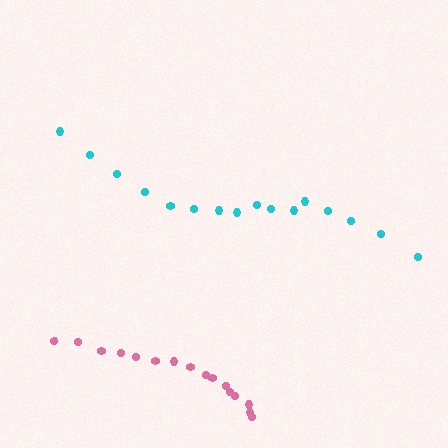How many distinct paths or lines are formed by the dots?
There are 2 distinct paths.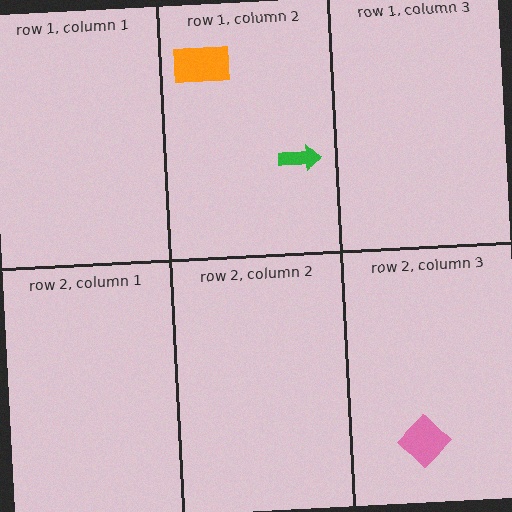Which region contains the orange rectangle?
The row 1, column 2 region.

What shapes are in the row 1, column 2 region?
The green arrow, the orange rectangle.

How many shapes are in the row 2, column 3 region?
1.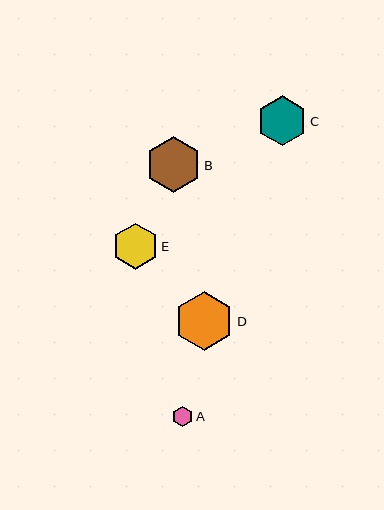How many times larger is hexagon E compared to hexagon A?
Hexagon E is approximately 2.2 times the size of hexagon A.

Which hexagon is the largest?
Hexagon D is the largest with a size of approximately 59 pixels.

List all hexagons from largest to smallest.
From largest to smallest: D, B, C, E, A.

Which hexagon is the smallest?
Hexagon A is the smallest with a size of approximately 21 pixels.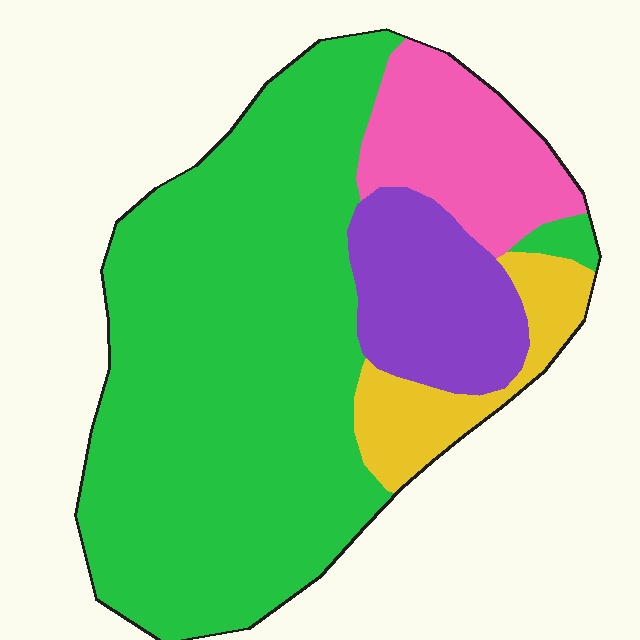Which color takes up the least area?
Yellow, at roughly 10%.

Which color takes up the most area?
Green, at roughly 65%.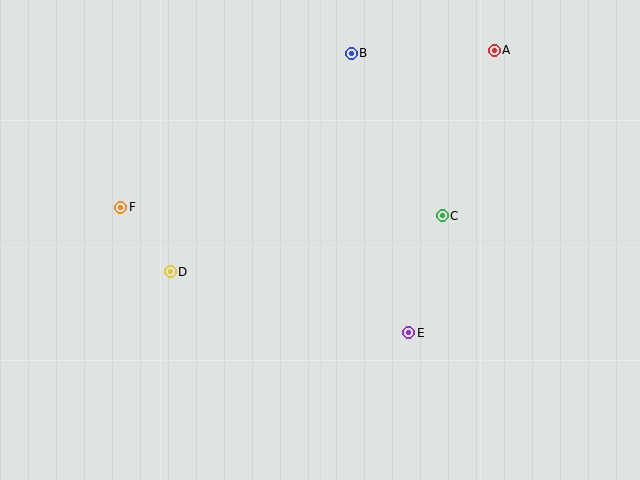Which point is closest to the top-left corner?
Point F is closest to the top-left corner.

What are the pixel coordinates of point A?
Point A is at (494, 50).